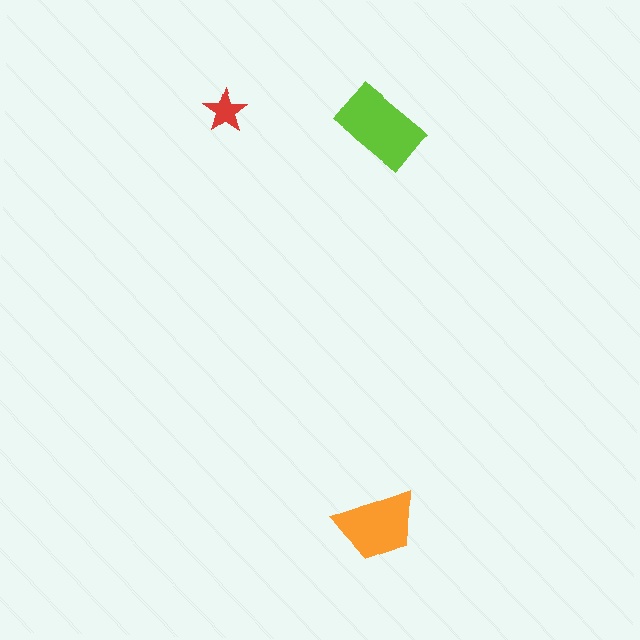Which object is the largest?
The lime rectangle.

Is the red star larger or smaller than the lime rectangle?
Smaller.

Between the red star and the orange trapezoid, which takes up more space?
The orange trapezoid.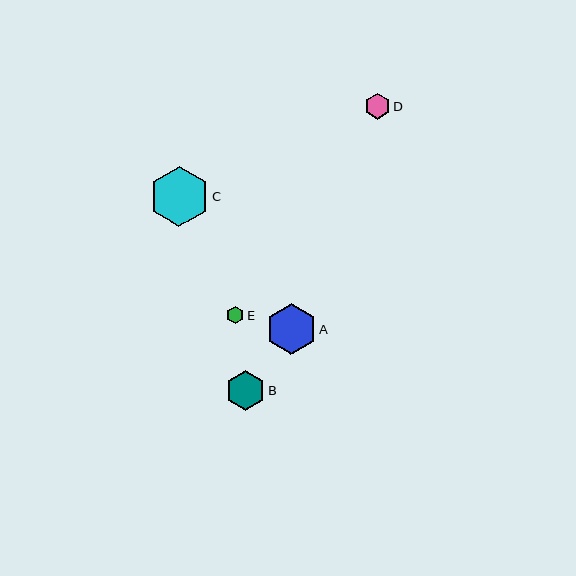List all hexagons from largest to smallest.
From largest to smallest: C, A, B, D, E.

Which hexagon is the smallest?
Hexagon E is the smallest with a size of approximately 17 pixels.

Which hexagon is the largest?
Hexagon C is the largest with a size of approximately 59 pixels.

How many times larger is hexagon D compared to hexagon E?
Hexagon D is approximately 1.5 times the size of hexagon E.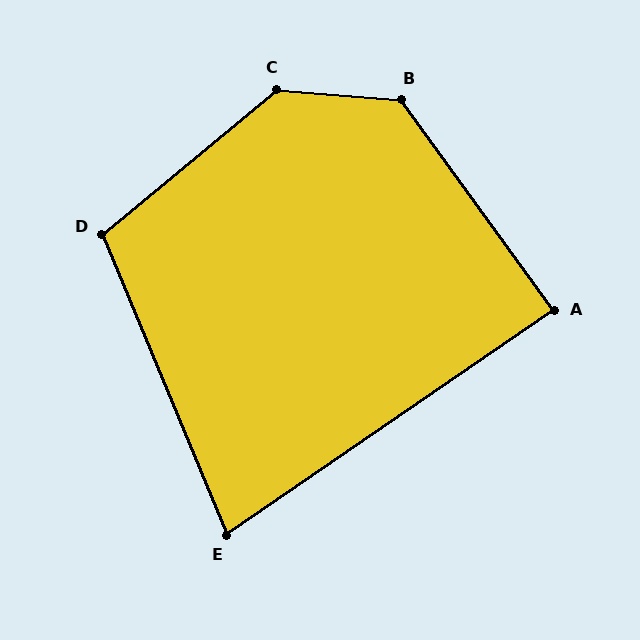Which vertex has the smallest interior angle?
E, at approximately 78 degrees.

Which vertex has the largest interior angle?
C, at approximately 136 degrees.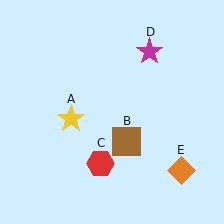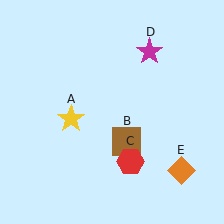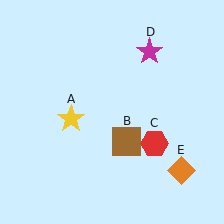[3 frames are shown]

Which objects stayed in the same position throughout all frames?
Yellow star (object A) and brown square (object B) and magenta star (object D) and orange diamond (object E) remained stationary.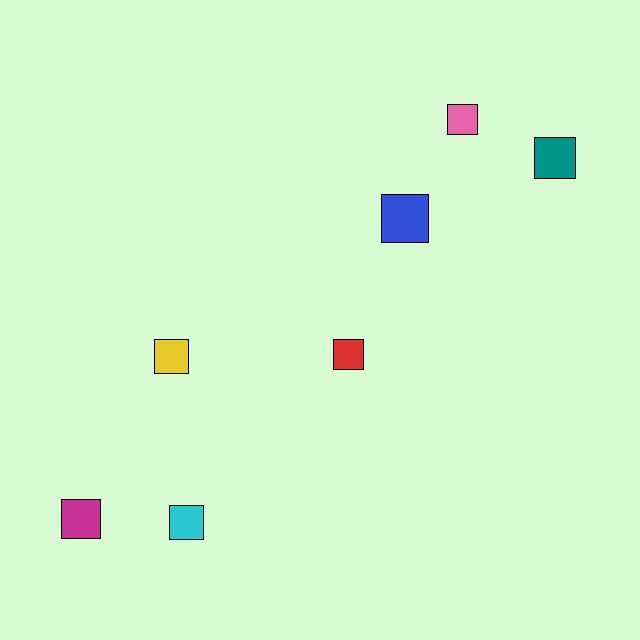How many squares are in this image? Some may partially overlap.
There are 7 squares.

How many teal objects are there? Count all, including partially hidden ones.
There is 1 teal object.